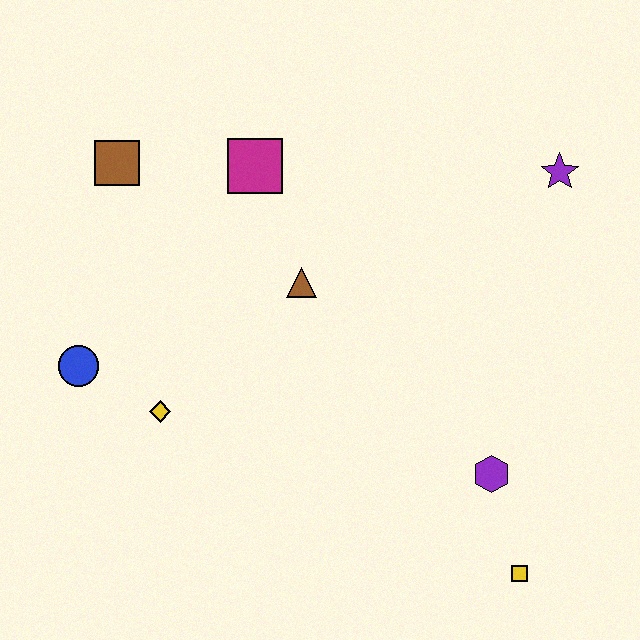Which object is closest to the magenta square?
The brown triangle is closest to the magenta square.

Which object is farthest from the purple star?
The blue circle is farthest from the purple star.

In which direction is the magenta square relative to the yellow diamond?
The magenta square is above the yellow diamond.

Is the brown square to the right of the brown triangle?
No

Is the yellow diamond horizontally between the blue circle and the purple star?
Yes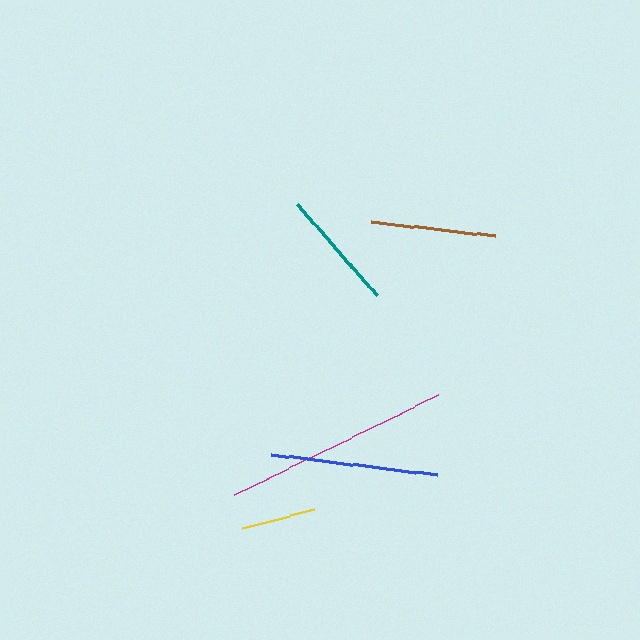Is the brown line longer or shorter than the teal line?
The brown line is longer than the teal line.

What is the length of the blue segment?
The blue segment is approximately 169 pixels long.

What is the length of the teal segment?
The teal segment is approximately 121 pixels long.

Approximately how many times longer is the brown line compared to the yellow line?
The brown line is approximately 1.7 times the length of the yellow line.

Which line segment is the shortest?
The yellow line is the shortest at approximately 74 pixels.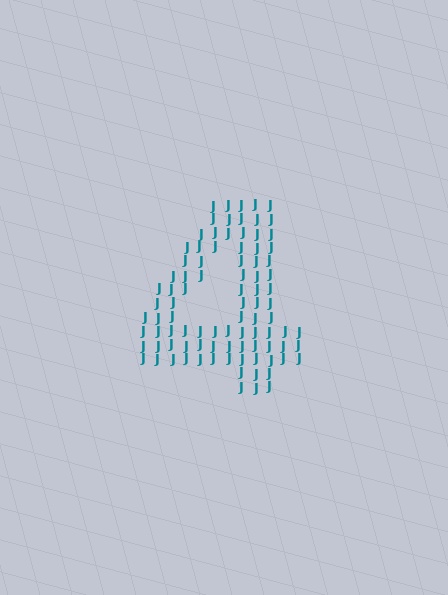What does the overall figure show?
The overall figure shows the digit 4.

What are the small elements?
The small elements are letter J's.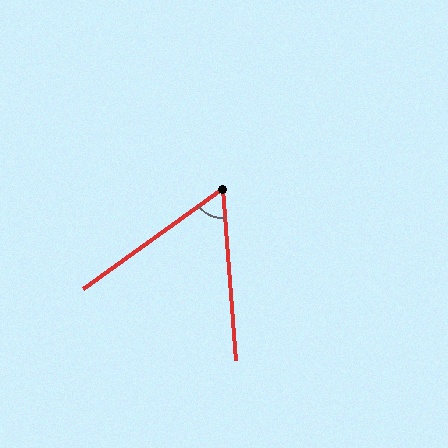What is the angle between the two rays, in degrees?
Approximately 59 degrees.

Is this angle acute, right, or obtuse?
It is acute.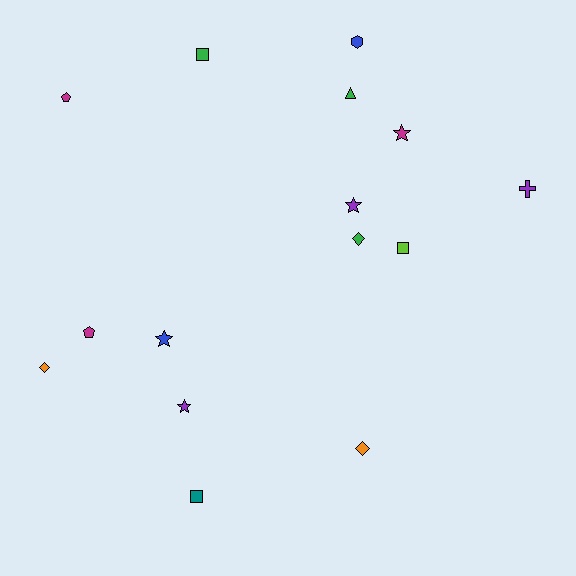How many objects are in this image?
There are 15 objects.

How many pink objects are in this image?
There are no pink objects.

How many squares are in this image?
There are 3 squares.